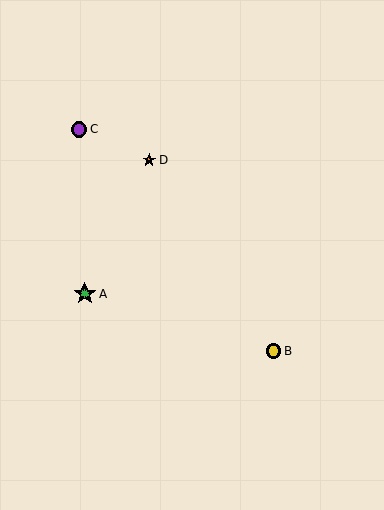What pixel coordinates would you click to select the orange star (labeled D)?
Click at (149, 160) to select the orange star D.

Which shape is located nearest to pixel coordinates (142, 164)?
The orange star (labeled D) at (149, 160) is nearest to that location.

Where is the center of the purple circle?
The center of the purple circle is at (79, 129).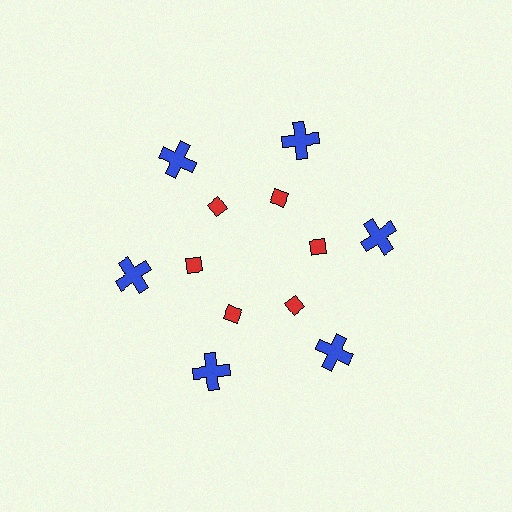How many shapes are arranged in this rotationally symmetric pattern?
There are 12 shapes, arranged in 6 groups of 2.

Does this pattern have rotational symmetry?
Yes, this pattern has 6-fold rotational symmetry. It looks the same after rotating 60 degrees around the center.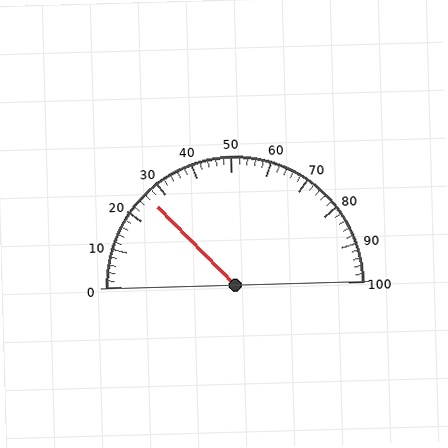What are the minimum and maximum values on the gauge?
The gauge ranges from 0 to 100.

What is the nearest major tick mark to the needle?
The nearest major tick mark is 30.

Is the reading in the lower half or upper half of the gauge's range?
The reading is in the lower half of the range (0 to 100).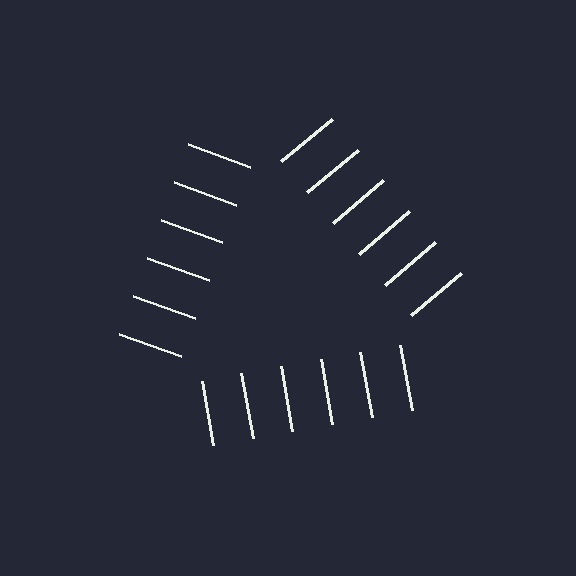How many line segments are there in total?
18 — 6 along each of the 3 edges.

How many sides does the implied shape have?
3 sides — the line-ends trace a triangle.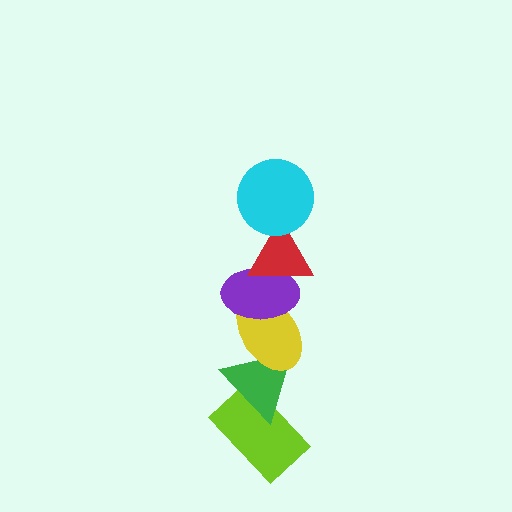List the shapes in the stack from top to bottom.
From top to bottom: the cyan circle, the red triangle, the purple ellipse, the yellow ellipse, the green triangle, the lime rectangle.